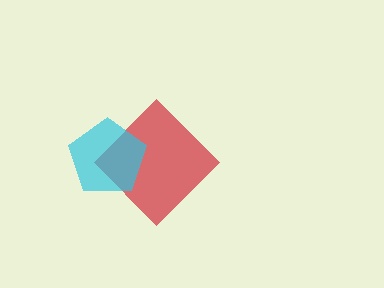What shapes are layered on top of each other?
The layered shapes are: a red diamond, a cyan pentagon.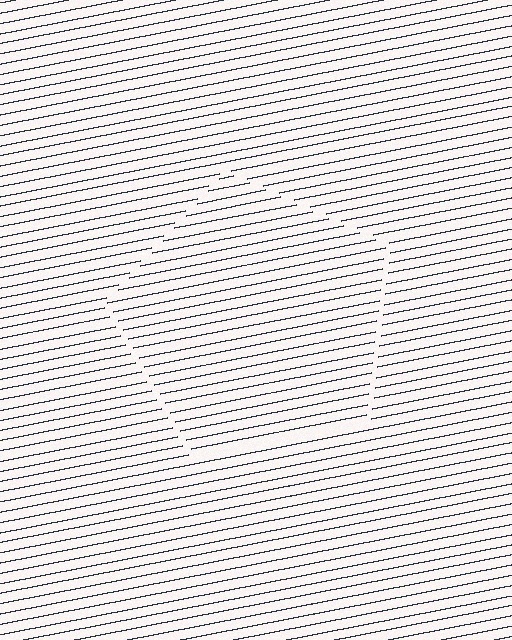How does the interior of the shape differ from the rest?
The interior of the shape contains the same grating, shifted by half a period — the contour is defined by the phase discontinuity where line-ends from the inner and outer gratings abut.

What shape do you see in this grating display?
An illusory pentagon. The interior of the shape contains the same grating, shifted by half a period — the contour is defined by the phase discontinuity where line-ends from the inner and outer gratings abut.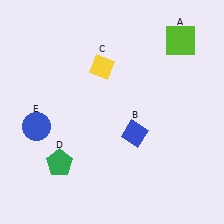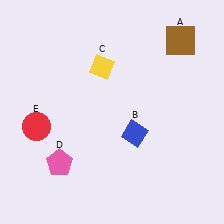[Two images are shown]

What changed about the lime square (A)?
In Image 1, A is lime. In Image 2, it changed to brown.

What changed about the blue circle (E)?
In Image 1, E is blue. In Image 2, it changed to red.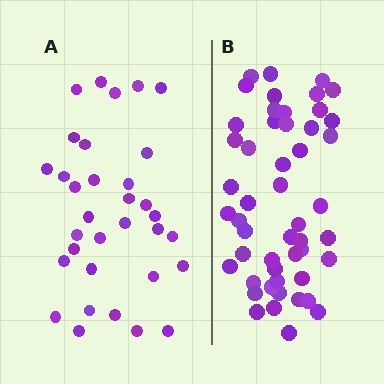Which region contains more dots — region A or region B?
Region B (the right region) has more dots.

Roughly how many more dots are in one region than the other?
Region B has approximately 15 more dots than region A.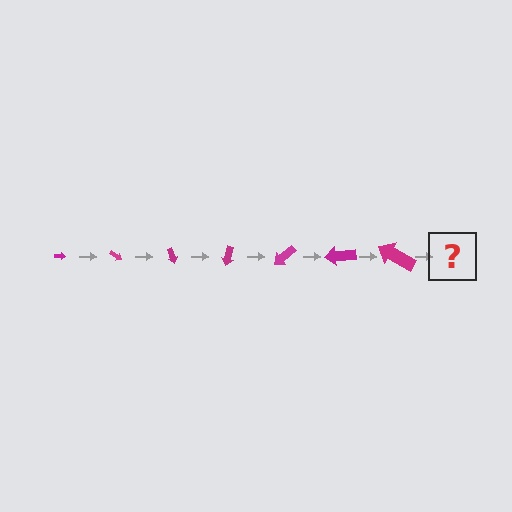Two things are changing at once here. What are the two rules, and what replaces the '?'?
The two rules are that the arrow grows larger each step and it rotates 35 degrees each step. The '?' should be an arrow, larger than the previous one and rotated 245 degrees from the start.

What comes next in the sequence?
The next element should be an arrow, larger than the previous one and rotated 245 degrees from the start.